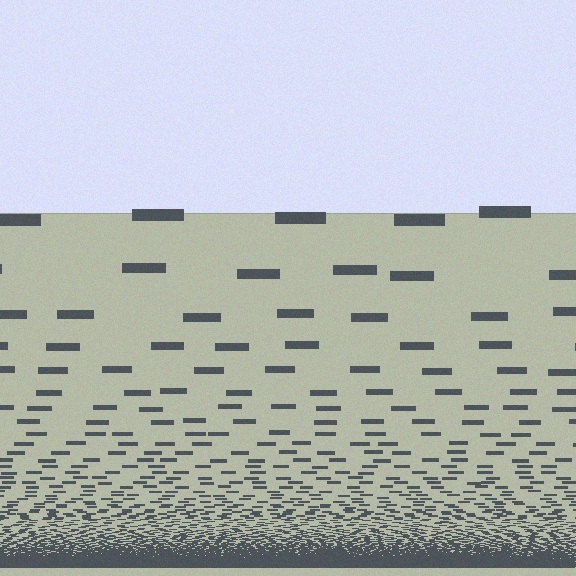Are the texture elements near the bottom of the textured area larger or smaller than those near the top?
Smaller. The gradient is inverted — elements near the bottom are smaller and denser.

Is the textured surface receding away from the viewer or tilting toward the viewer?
The surface appears to tilt toward the viewer. Texture elements get larger and sparser toward the top.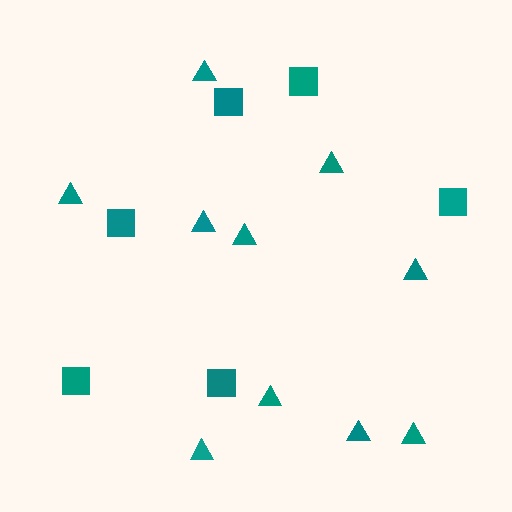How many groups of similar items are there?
There are 2 groups: one group of triangles (10) and one group of squares (6).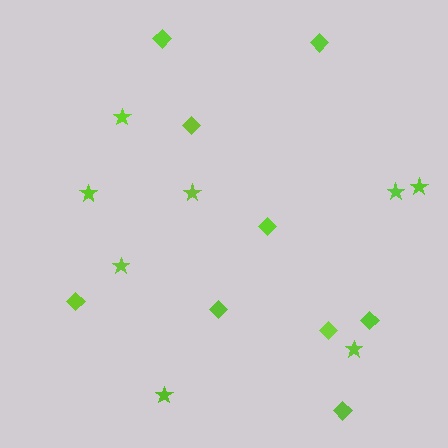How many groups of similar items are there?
There are 2 groups: one group of diamonds (9) and one group of stars (8).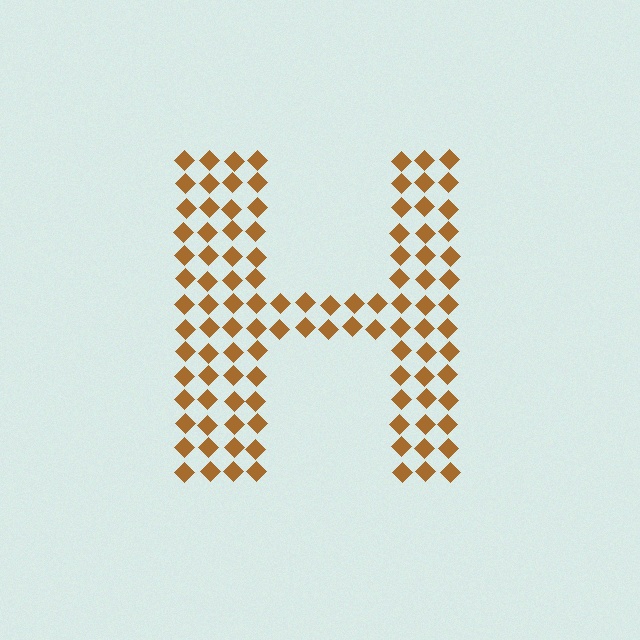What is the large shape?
The large shape is the letter H.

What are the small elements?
The small elements are diamonds.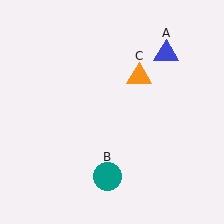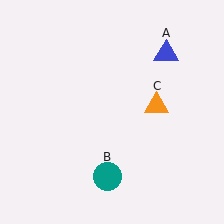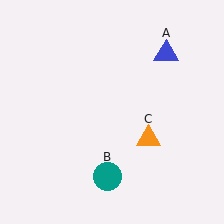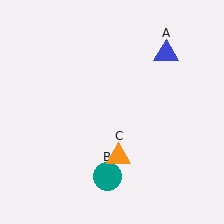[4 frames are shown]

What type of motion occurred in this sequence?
The orange triangle (object C) rotated clockwise around the center of the scene.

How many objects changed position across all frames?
1 object changed position: orange triangle (object C).